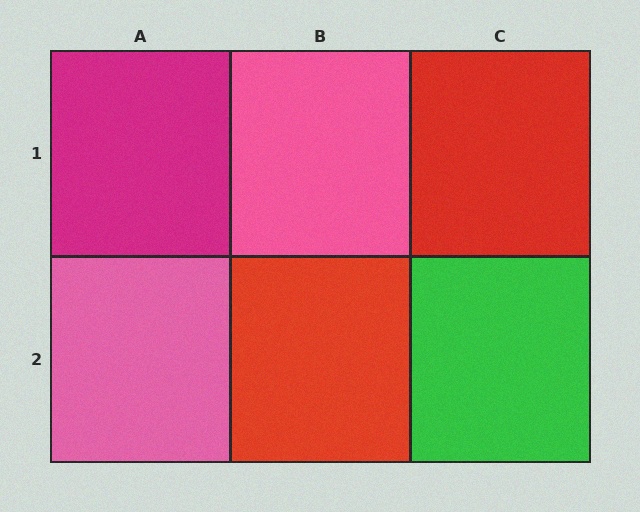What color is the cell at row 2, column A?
Pink.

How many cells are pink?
2 cells are pink.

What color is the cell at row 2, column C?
Green.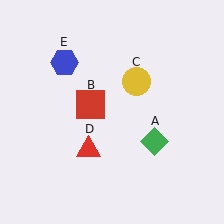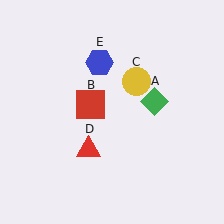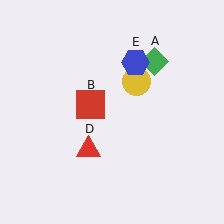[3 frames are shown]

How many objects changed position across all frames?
2 objects changed position: green diamond (object A), blue hexagon (object E).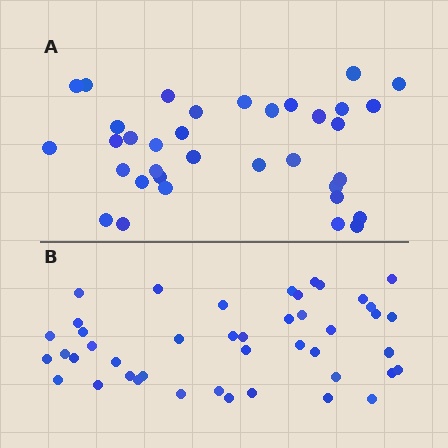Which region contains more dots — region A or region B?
Region B (the bottom region) has more dots.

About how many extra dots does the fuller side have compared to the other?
Region B has roughly 8 or so more dots than region A.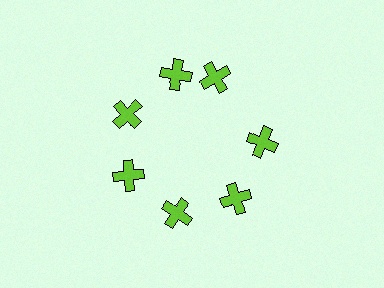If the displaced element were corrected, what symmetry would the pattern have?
It would have 7-fold rotational symmetry — the pattern would map onto itself every 51 degrees.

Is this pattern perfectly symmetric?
No. The 7 lime crosses are arranged in a ring, but one element near the 1 o'clock position is rotated out of alignment along the ring, breaking the 7-fold rotational symmetry.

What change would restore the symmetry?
The symmetry would be restored by rotating it back into even spacing with its neighbors so that all 7 crosses sit at equal angles and equal distance from the center.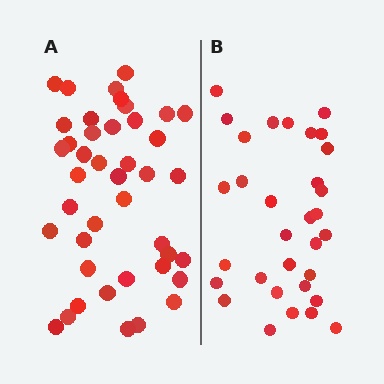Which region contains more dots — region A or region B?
Region A (the left region) has more dots.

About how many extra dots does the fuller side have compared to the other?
Region A has roughly 10 or so more dots than region B.